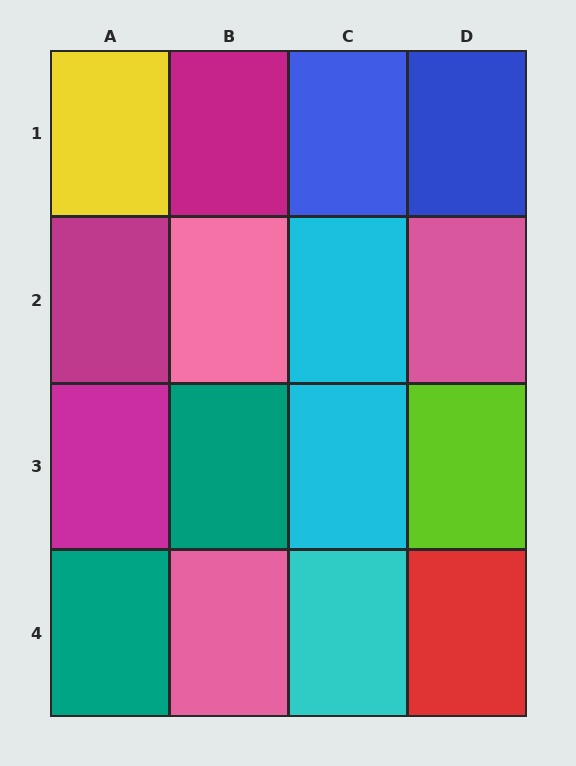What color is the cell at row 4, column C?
Cyan.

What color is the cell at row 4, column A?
Teal.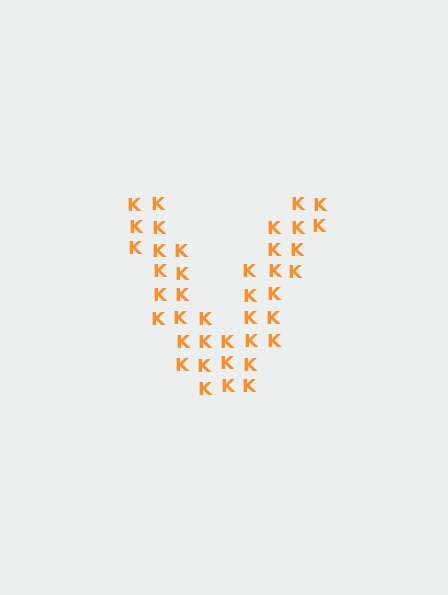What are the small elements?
The small elements are letter K's.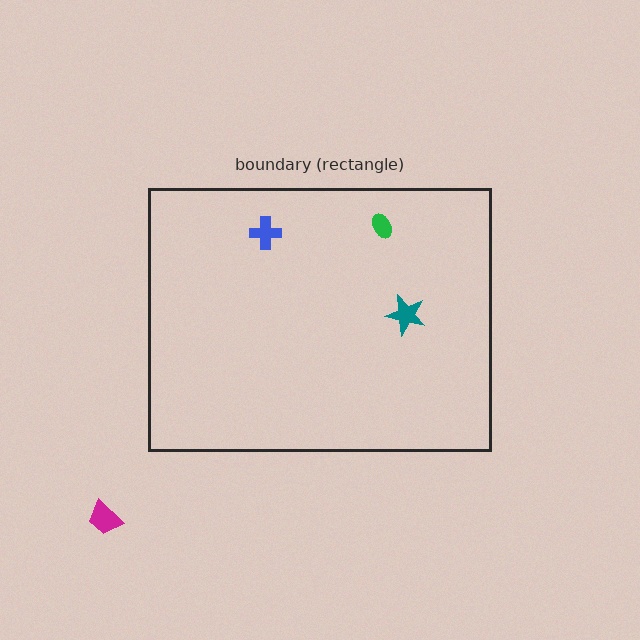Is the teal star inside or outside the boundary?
Inside.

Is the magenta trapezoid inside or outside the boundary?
Outside.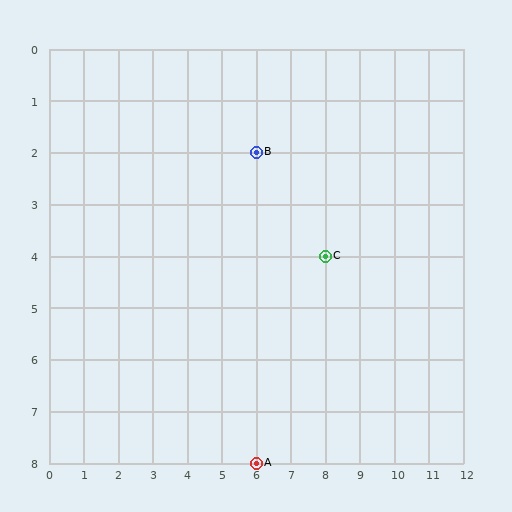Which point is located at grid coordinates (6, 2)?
Point B is at (6, 2).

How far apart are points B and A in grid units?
Points B and A are 6 rows apart.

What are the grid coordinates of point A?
Point A is at grid coordinates (6, 8).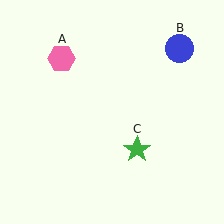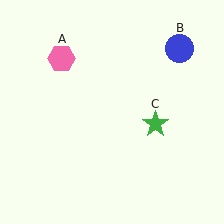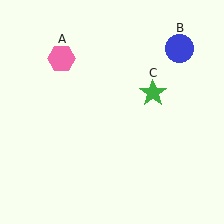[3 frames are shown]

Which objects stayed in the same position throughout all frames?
Pink hexagon (object A) and blue circle (object B) remained stationary.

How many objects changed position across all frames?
1 object changed position: green star (object C).